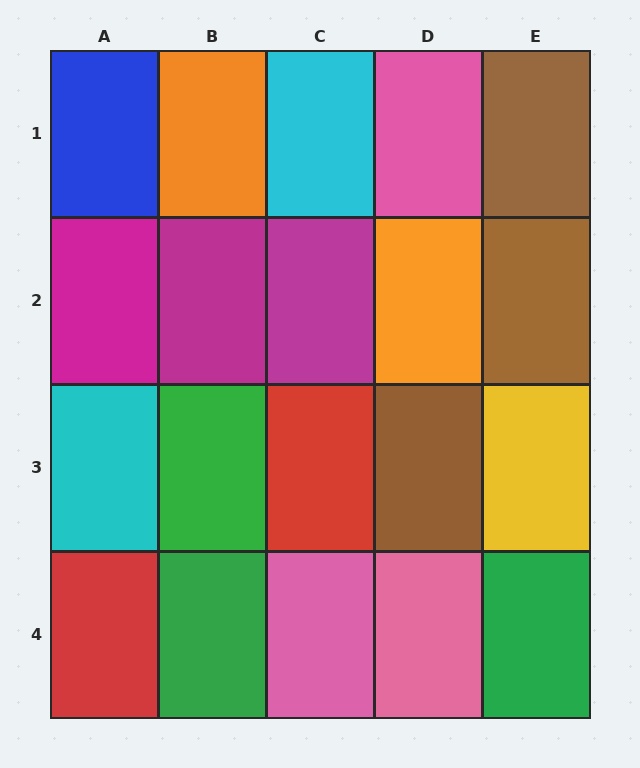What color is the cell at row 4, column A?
Red.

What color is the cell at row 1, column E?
Brown.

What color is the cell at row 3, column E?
Yellow.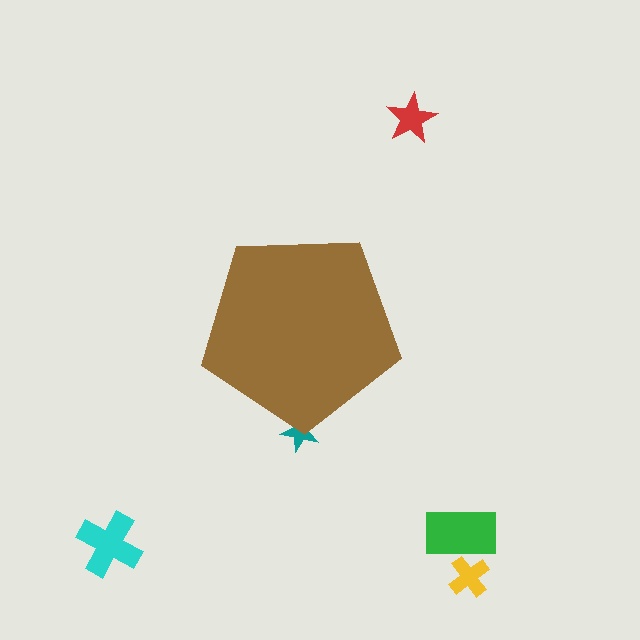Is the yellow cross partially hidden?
No, the yellow cross is fully visible.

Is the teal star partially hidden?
Yes, the teal star is partially hidden behind the brown pentagon.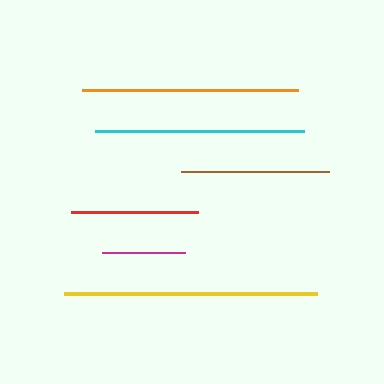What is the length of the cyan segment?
The cyan segment is approximately 209 pixels long.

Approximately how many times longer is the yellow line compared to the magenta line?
The yellow line is approximately 3.1 times the length of the magenta line.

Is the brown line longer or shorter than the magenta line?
The brown line is longer than the magenta line.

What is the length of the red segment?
The red segment is approximately 127 pixels long.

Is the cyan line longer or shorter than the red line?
The cyan line is longer than the red line.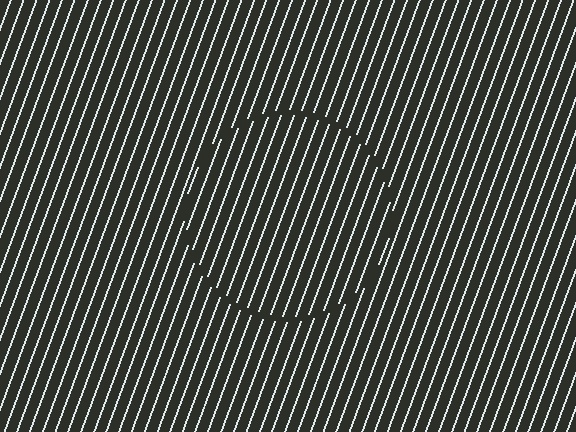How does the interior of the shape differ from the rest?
The interior of the shape contains the same grating, shifted by half a period — the contour is defined by the phase discontinuity where line-ends from the inner and outer gratings abut.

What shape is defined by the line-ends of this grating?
An illusory circle. The interior of the shape contains the same grating, shifted by half a period — the contour is defined by the phase discontinuity where line-ends from the inner and outer gratings abut.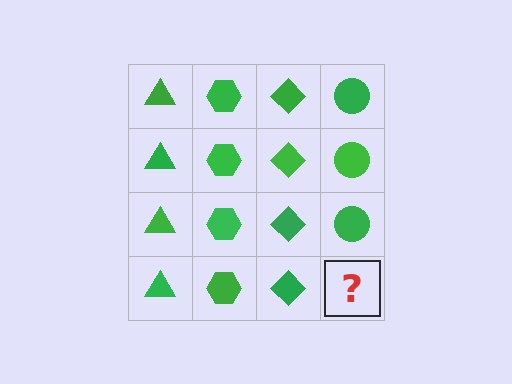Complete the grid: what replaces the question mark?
The question mark should be replaced with a green circle.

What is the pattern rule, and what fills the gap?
The rule is that each column has a consistent shape. The gap should be filled with a green circle.